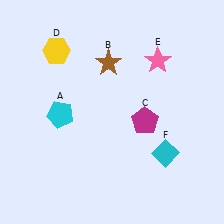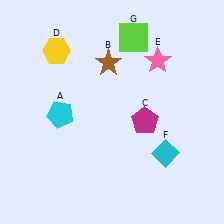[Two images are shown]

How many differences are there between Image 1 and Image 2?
There is 1 difference between the two images.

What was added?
A lime square (G) was added in Image 2.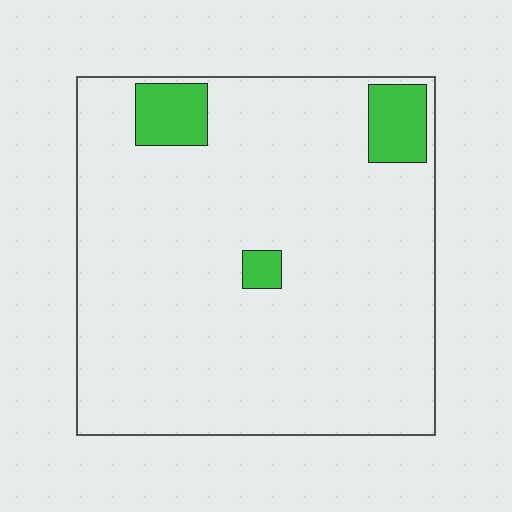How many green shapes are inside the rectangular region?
3.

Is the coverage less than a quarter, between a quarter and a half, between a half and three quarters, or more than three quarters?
Less than a quarter.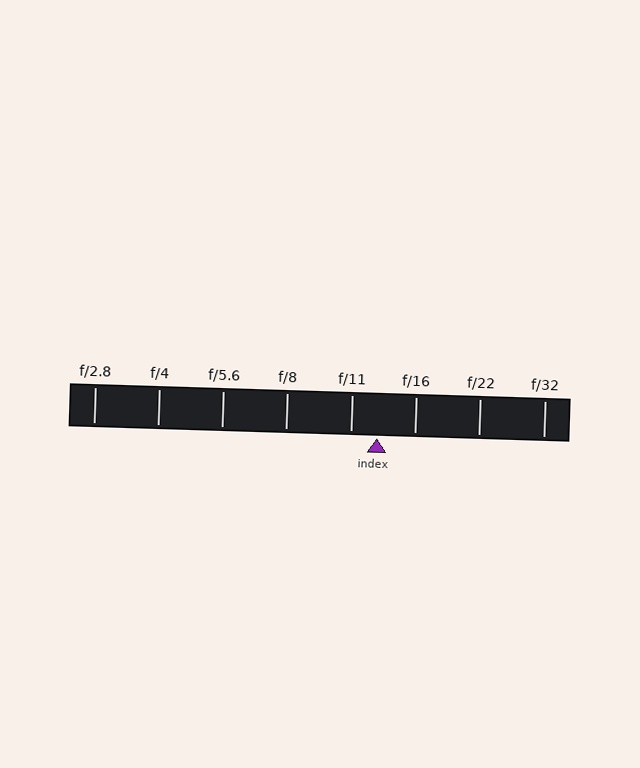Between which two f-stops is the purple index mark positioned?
The index mark is between f/11 and f/16.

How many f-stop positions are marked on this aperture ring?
There are 8 f-stop positions marked.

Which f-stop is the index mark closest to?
The index mark is closest to f/11.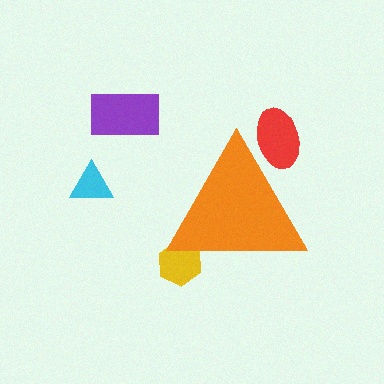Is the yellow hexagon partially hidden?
Yes, the yellow hexagon is partially hidden behind the orange triangle.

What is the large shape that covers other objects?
An orange triangle.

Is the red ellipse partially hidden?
Yes, the red ellipse is partially hidden behind the orange triangle.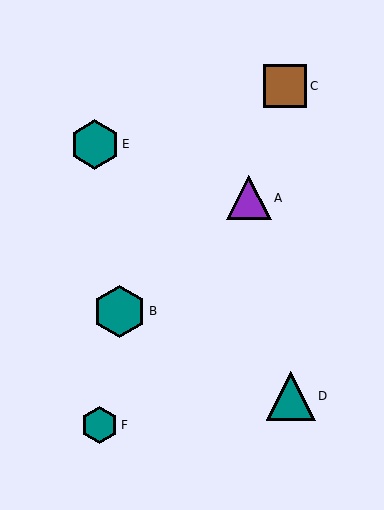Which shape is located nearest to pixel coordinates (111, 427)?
The teal hexagon (labeled F) at (99, 425) is nearest to that location.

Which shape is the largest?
The teal hexagon (labeled B) is the largest.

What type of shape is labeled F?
Shape F is a teal hexagon.